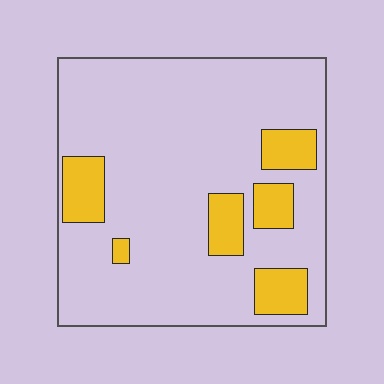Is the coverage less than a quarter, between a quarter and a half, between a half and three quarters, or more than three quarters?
Less than a quarter.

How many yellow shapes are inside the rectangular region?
6.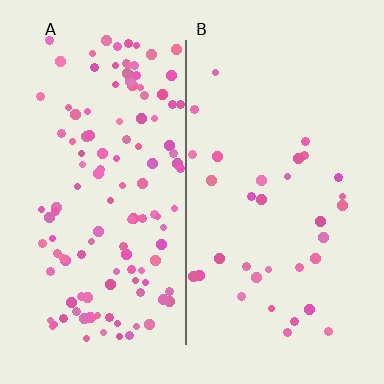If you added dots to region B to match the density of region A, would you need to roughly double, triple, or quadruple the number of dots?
Approximately quadruple.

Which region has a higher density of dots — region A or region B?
A (the left).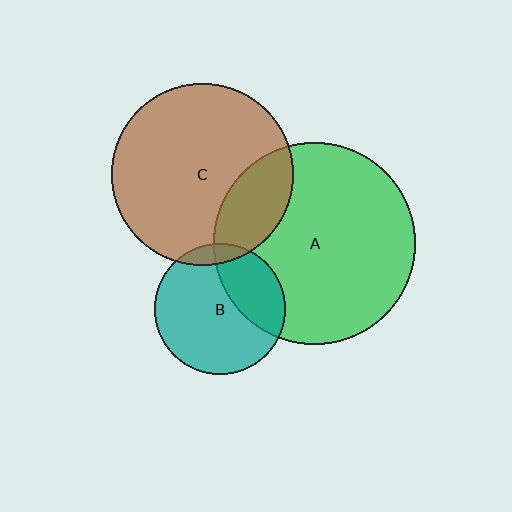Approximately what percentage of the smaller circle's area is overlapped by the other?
Approximately 20%.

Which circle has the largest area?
Circle A (green).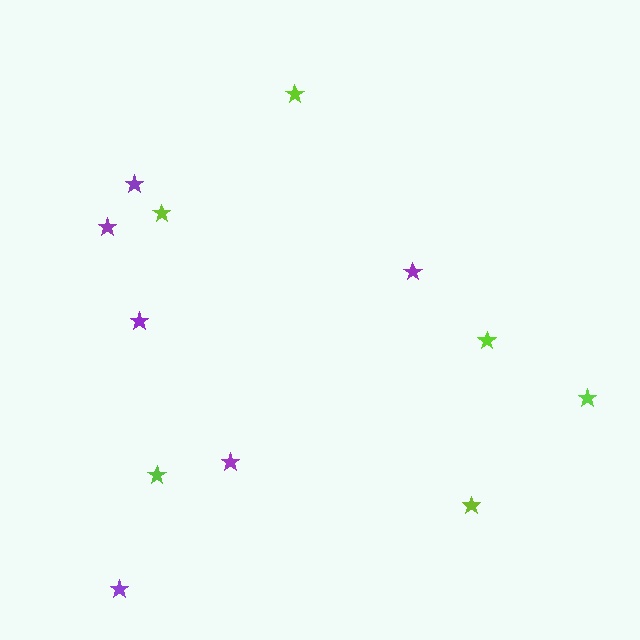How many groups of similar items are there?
There are 2 groups: one group of lime stars (6) and one group of purple stars (6).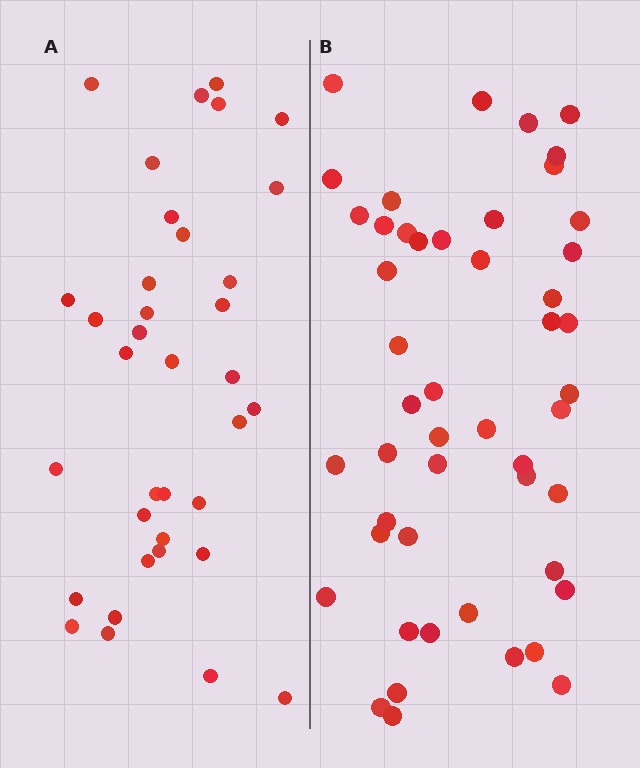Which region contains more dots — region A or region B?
Region B (the right region) has more dots.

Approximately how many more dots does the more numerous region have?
Region B has approximately 15 more dots than region A.